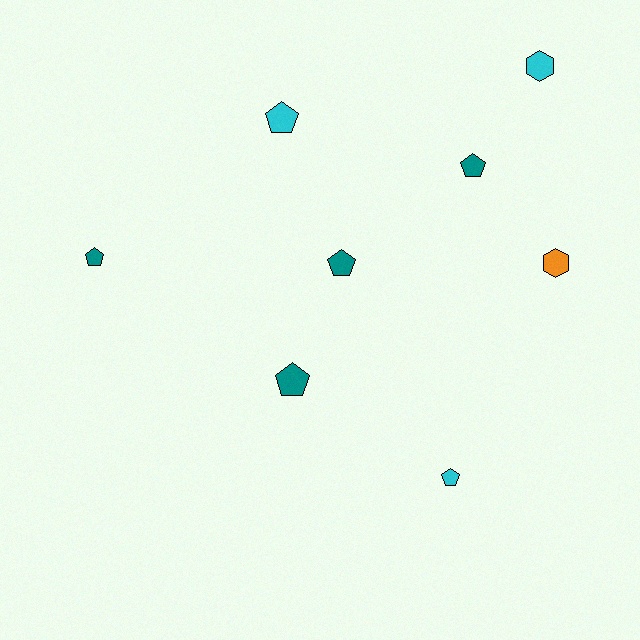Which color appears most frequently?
Teal, with 4 objects.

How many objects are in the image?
There are 8 objects.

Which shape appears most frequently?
Pentagon, with 6 objects.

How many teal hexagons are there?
There are no teal hexagons.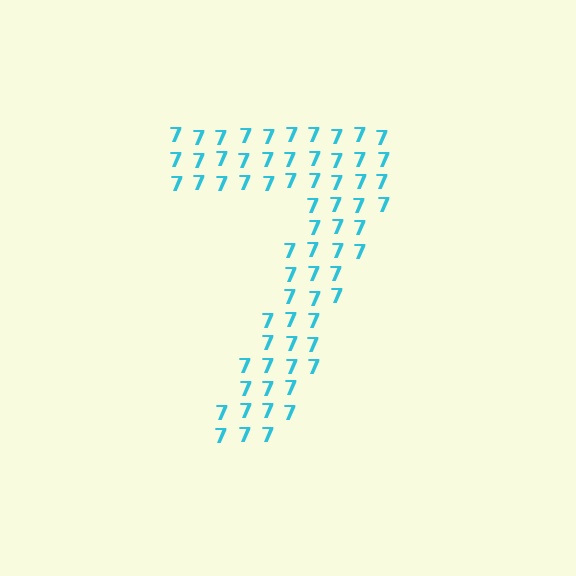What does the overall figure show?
The overall figure shows the digit 7.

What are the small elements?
The small elements are digit 7's.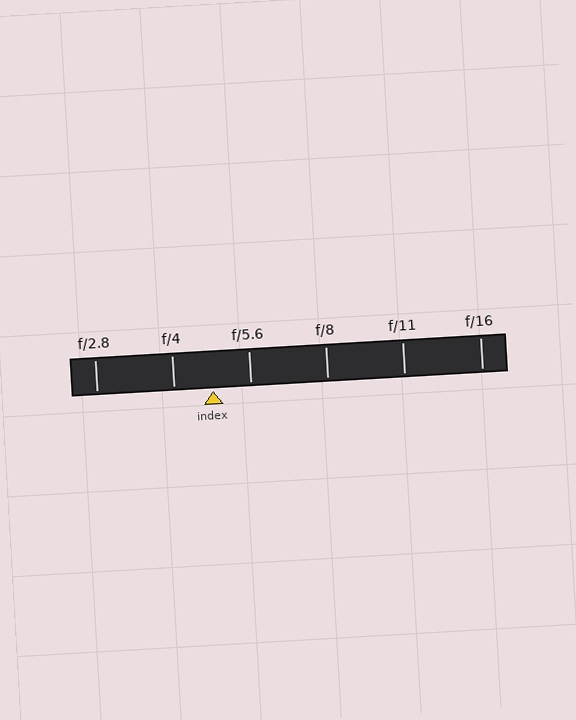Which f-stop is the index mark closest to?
The index mark is closest to f/5.6.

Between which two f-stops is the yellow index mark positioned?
The index mark is between f/4 and f/5.6.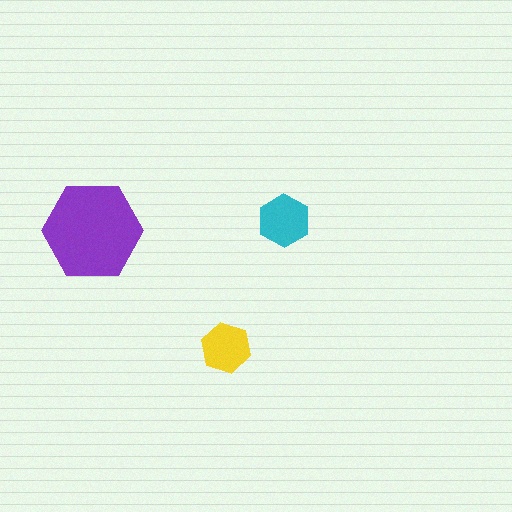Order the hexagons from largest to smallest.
the purple one, the cyan one, the yellow one.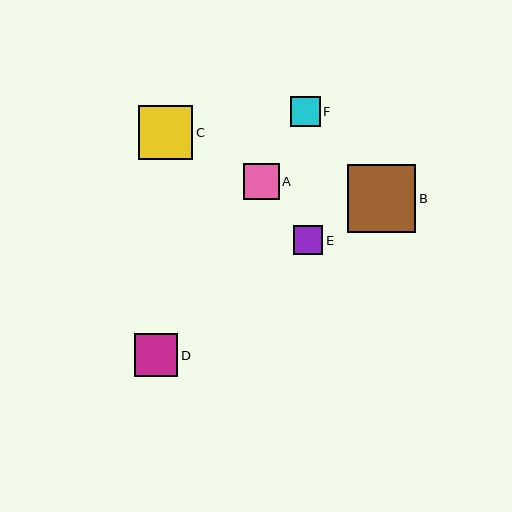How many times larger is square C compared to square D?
Square C is approximately 1.2 times the size of square D.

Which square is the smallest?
Square F is the smallest with a size of approximately 29 pixels.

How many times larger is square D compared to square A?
Square D is approximately 1.2 times the size of square A.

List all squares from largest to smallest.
From largest to smallest: B, C, D, A, E, F.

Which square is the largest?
Square B is the largest with a size of approximately 68 pixels.